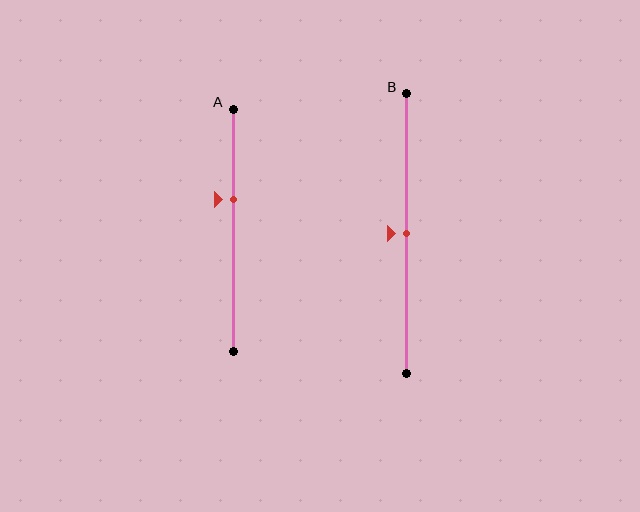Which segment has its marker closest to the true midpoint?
Segment B has its marker closest to the true midpoint.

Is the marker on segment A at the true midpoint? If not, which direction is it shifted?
No, the marker on segment A is shifted upward by about 13% of the segment length.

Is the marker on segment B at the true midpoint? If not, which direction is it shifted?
Yes, the marker on segment B is at the true midpoint.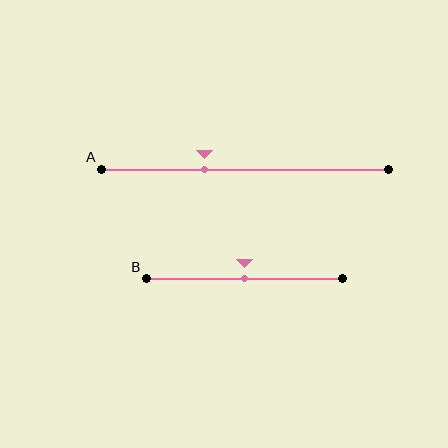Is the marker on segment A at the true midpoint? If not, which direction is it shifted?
No, the marker on segment A is shifted to the left by about 14% of the segment length.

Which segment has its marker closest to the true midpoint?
Segment B has its marker closest to the true midpoint.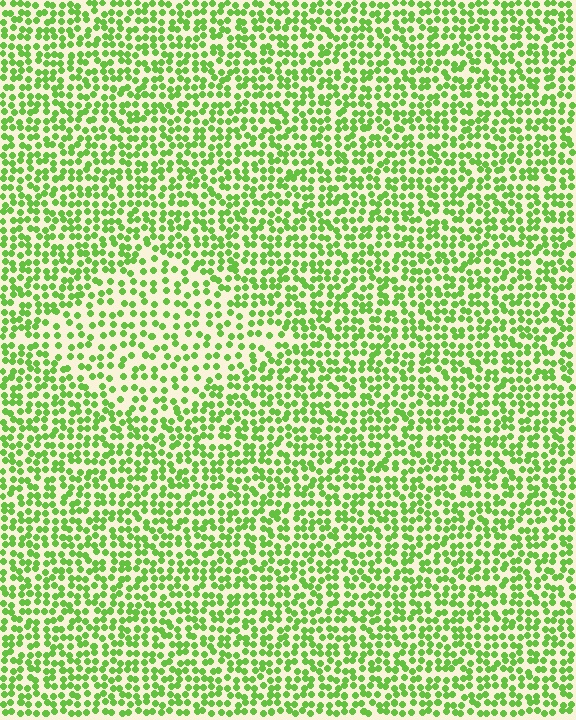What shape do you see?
I see a diamond.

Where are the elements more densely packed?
The elements are more densely packed outside the diamond boundary.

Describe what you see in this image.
The image contains small lime elements arranged at two different densities. A diamond-shaped region is visible where the elements are less densely packed than the surrounding area.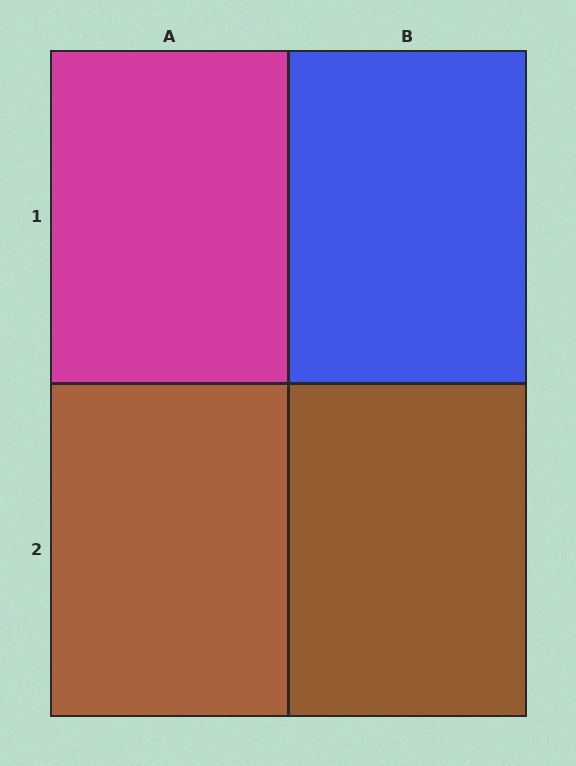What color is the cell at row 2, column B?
Brown.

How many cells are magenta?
1 cell is magenta.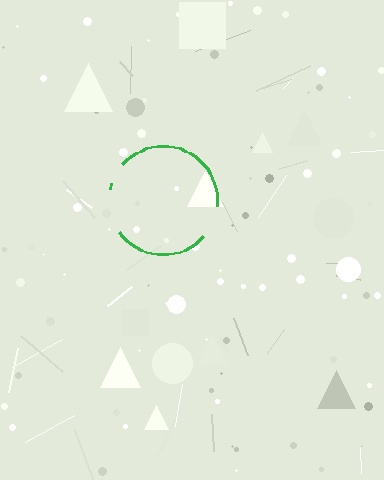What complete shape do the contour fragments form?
The contour fragments form a circle.